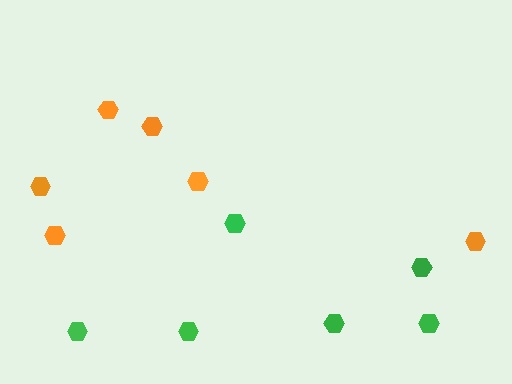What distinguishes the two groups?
There are 2 groups: one group of orange hexagons (6) and one group of green hexagons (6).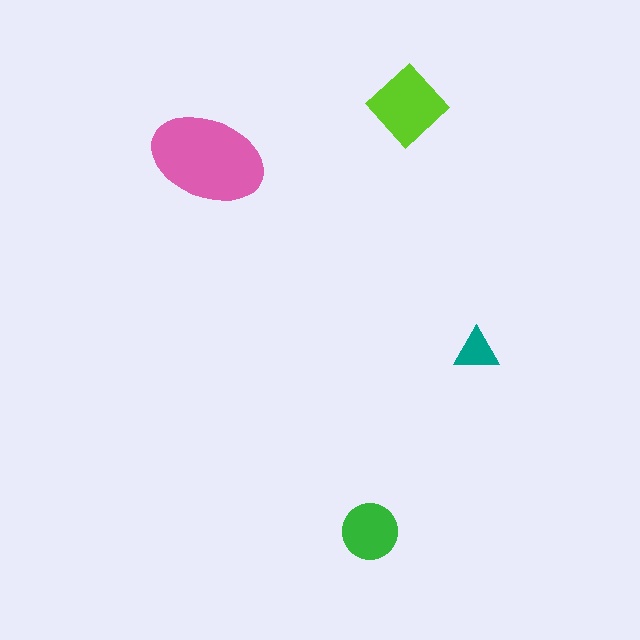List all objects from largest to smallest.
The pink ellipse, the lime diamond, the green circle, the teal triangle.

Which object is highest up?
The lime diamond is topmost.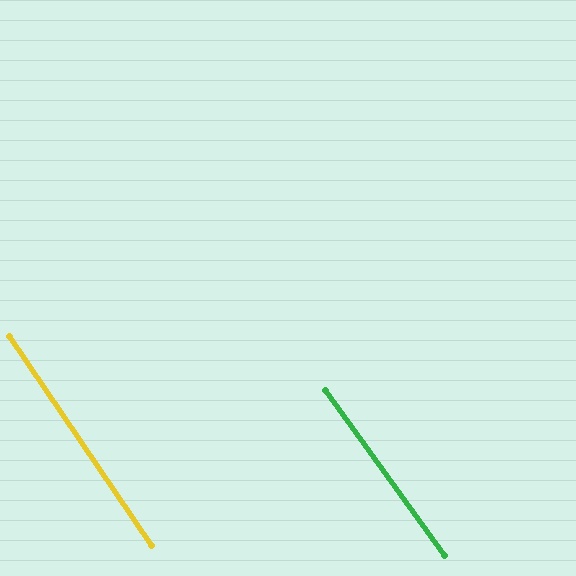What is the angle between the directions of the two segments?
Approximately 2 degrees.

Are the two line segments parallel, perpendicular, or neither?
Parallel — their directions differ by only 1.6°.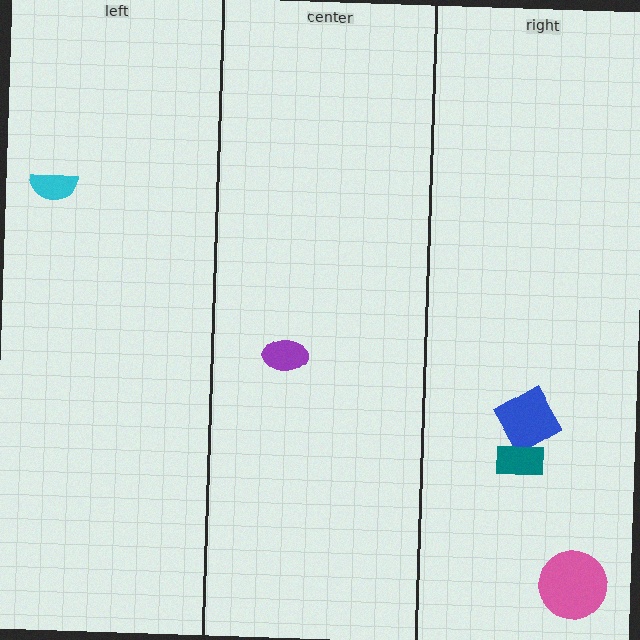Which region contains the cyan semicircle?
The left region.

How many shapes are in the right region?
3.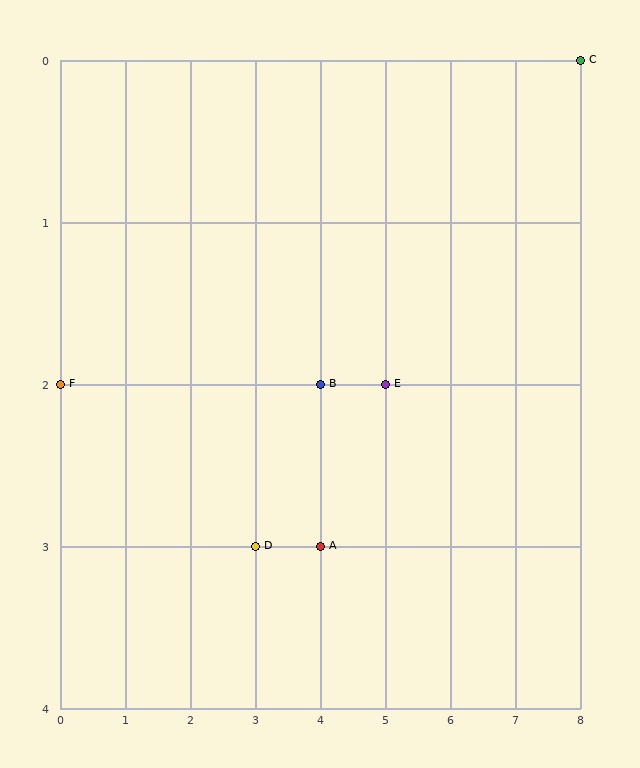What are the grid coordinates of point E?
Point E is at grid coordinates (5, 2).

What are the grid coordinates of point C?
Point C is at grid coordinates (8, 0).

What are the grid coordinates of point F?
Point F is at grid coordinates (0, 2).